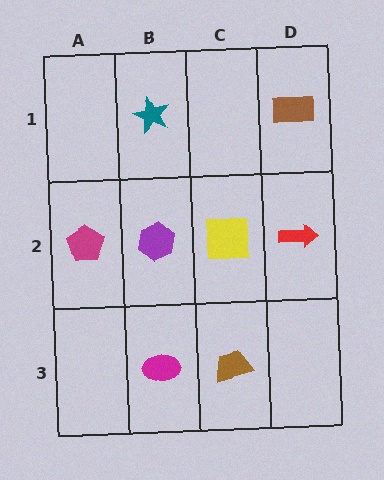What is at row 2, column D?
A red arrow.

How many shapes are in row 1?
2 shapes.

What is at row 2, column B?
A purple hexagon.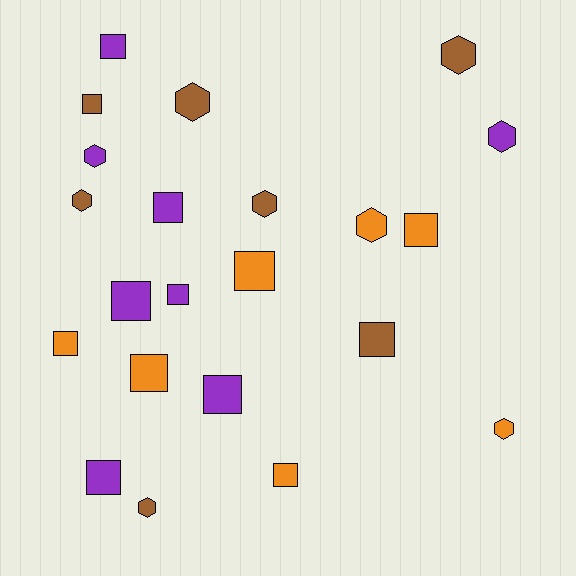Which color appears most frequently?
Purple, with 8 objects.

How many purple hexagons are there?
There are 2 purple hexagons.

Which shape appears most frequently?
Square, with 13 objects.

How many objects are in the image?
There are 22 objects.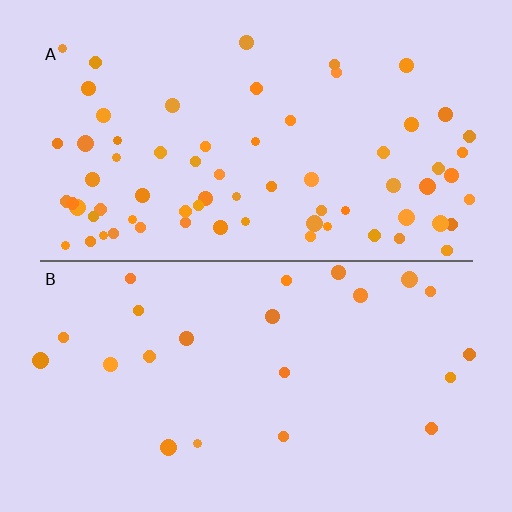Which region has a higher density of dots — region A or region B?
A (the top).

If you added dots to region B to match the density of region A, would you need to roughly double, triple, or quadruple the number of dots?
Approximately triple.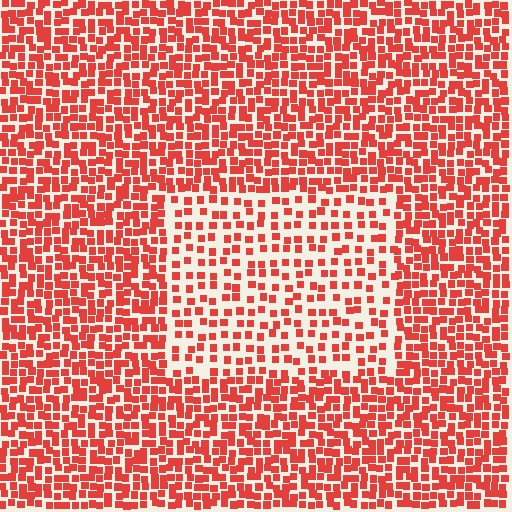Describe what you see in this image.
The image contains small red elements arranged at two different densities. A rectangle-shaped region is visible where the elements are less densely packed than the surrounding area.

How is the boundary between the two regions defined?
The boundary is defined by a change in element density (approximately 1.9x ratio). All elements are the same color, size, and shape.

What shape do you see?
I see a rectangle.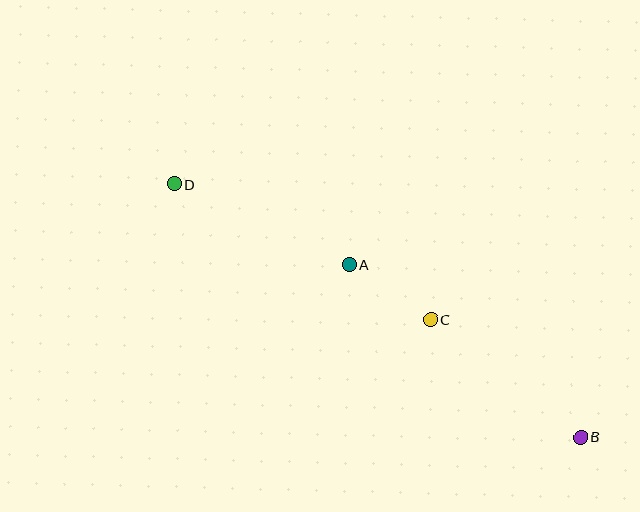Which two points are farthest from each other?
Points B and D are farthest from each other.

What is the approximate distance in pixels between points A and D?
The distance between A and D is approximately 192 pixels.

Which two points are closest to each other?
Points A and C are closest to each other.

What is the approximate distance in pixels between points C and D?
The distance between C and D is approximately 291 pixels.